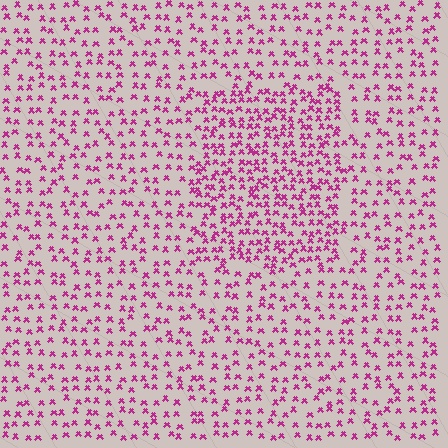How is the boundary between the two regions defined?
The boundary is defined by a change in element density (approximately 1.8x ratio). All elements are the same color, size, and shape.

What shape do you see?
I see a rectangle.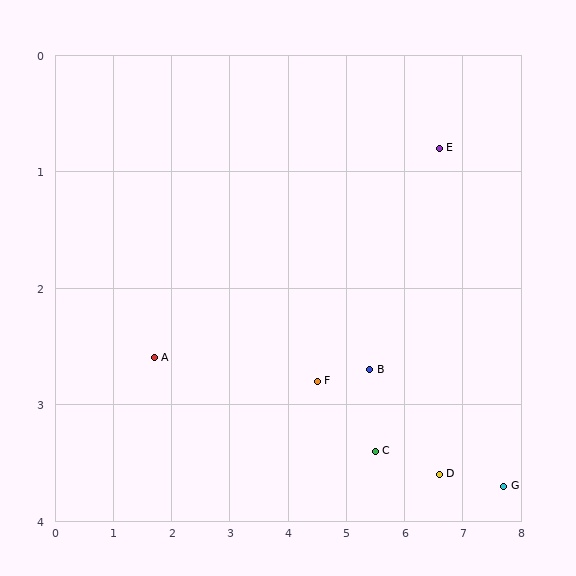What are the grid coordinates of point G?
Point G is at approximately (7.7, 3.7).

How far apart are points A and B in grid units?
Points A and B are about 3.7 grid units apart.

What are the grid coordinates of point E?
Point E is at approximately (6.6, 0.8).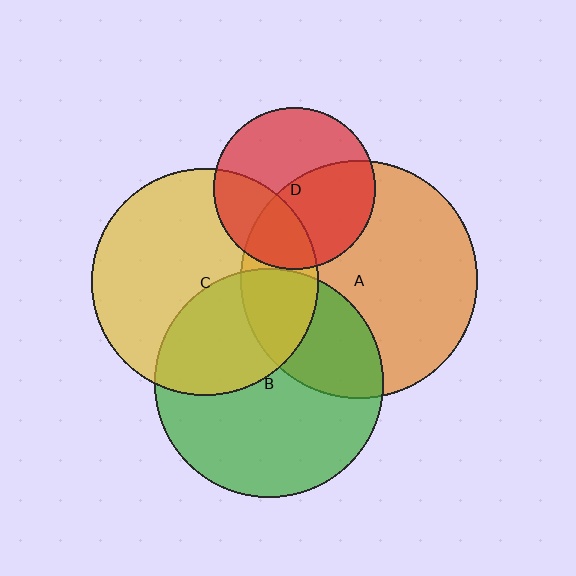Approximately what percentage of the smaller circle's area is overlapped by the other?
Approximately 5%.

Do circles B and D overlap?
Yes.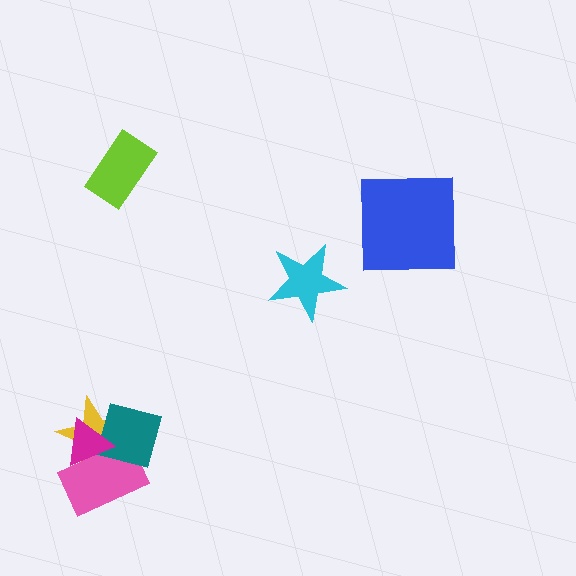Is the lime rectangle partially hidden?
No, no other shape covers it.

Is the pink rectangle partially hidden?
Yes, it is partially covered by another shape.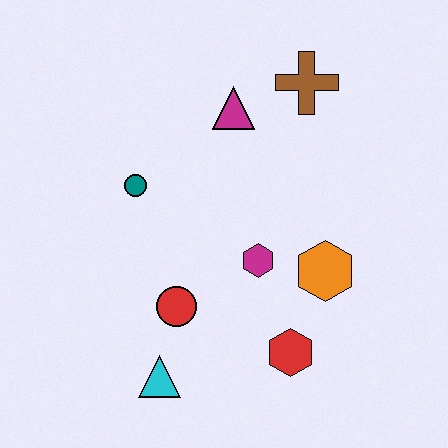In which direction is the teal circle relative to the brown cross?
The teal circle is to the left of the brown cross.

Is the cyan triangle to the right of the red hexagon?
No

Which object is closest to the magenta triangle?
The brown cross is closest to the magenta triangle.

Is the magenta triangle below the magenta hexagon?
No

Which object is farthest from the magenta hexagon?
The brown cross is farthest from the magenta hexagon.